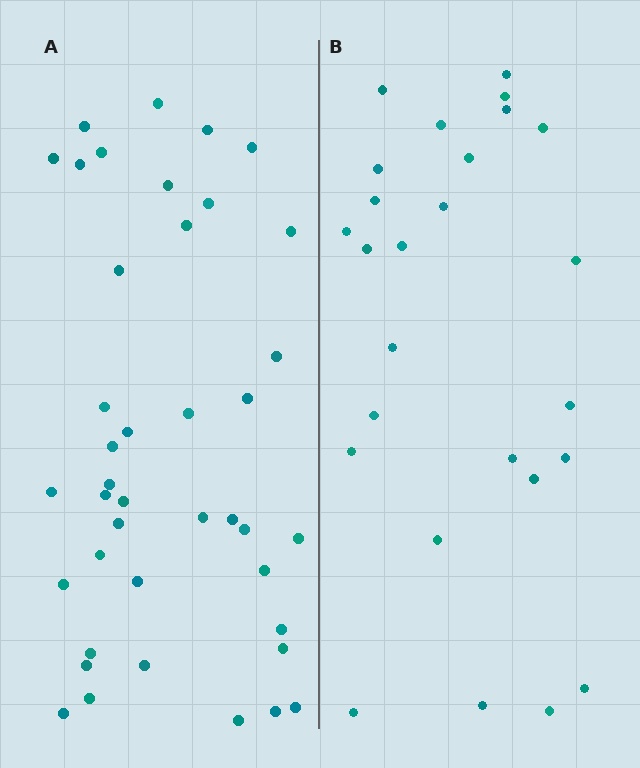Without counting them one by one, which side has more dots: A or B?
Region A (the left region) has more dots.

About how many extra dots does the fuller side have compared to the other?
Region A has approximately 15 more dots than region B.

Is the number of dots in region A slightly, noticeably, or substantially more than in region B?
Region A has substantially more. The ratio is roughly 1.6 to 1.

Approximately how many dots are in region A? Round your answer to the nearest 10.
About 40 dots. (The exact count is 41, which rounds to 40.)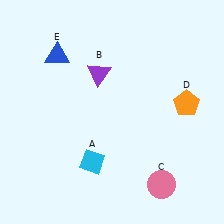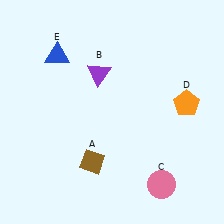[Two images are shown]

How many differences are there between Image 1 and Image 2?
There is 1 difference between the two images.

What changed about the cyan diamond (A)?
In Image 1, A is cyan. In Image 2, it changed to brown.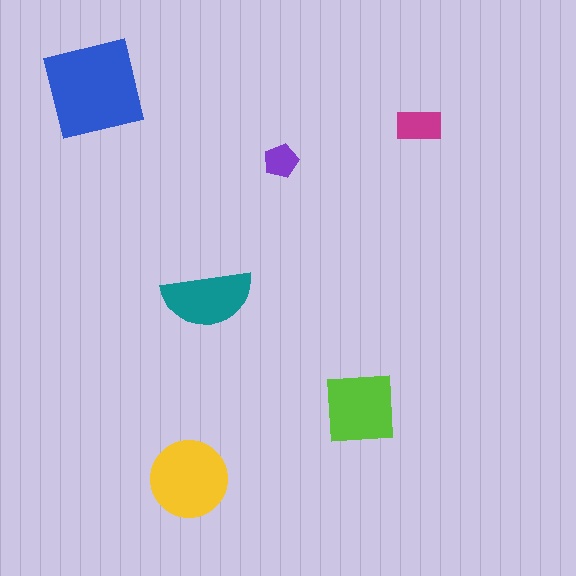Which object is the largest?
The blue square.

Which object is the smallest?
The purple pentagon.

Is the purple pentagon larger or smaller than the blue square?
Smaller.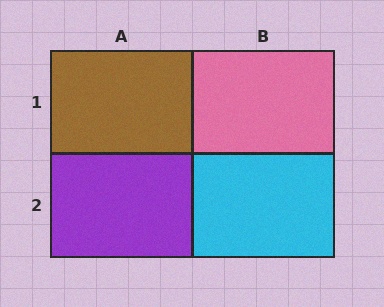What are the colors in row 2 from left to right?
Purple, cyan.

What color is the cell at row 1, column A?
Brown.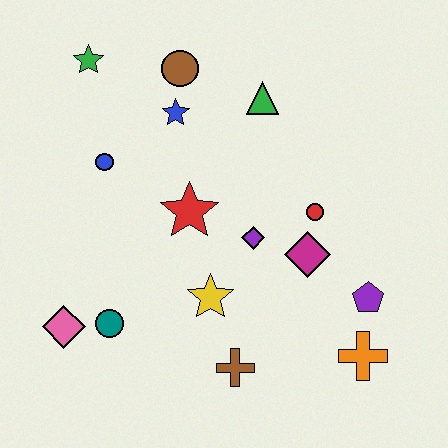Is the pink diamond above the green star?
No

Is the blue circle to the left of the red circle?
Yes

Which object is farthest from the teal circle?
The green triangle is farthest from the teal circle.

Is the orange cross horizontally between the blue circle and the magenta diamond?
No